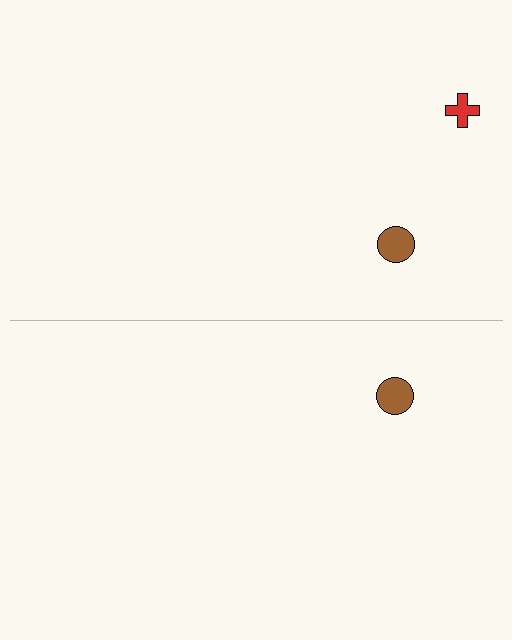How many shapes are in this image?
There are 3 shapes in this image.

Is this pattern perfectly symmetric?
No, the pattern is not perfectly symmetric. A red cross is missing from the bottom side.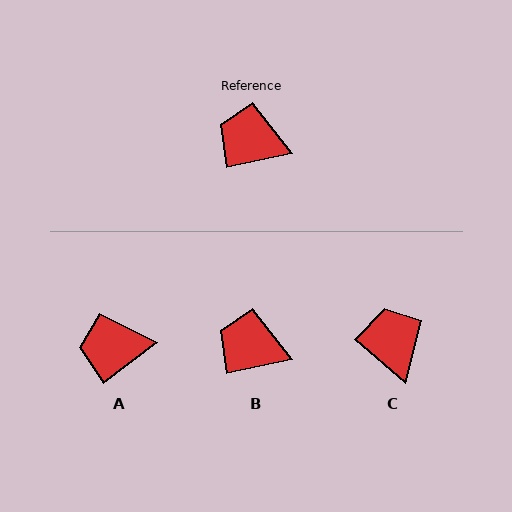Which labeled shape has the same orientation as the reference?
B.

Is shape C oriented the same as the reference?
No, it is off by about 52 degrees.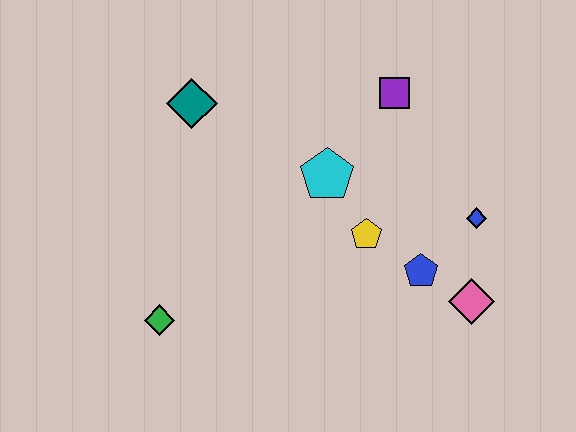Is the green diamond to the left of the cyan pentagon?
Yes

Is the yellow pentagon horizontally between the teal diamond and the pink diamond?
Yes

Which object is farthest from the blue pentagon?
The teal diamond is farthest from the blue pentagon.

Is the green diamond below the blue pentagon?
Yes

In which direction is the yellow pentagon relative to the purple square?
The yellow pentagon is below the purple square.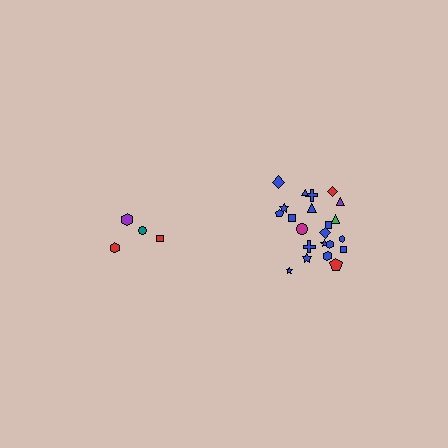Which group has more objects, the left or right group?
The right group.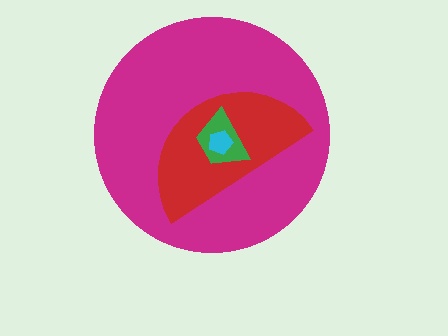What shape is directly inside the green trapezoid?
The cyan pentagon.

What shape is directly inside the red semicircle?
The green trapezoid.